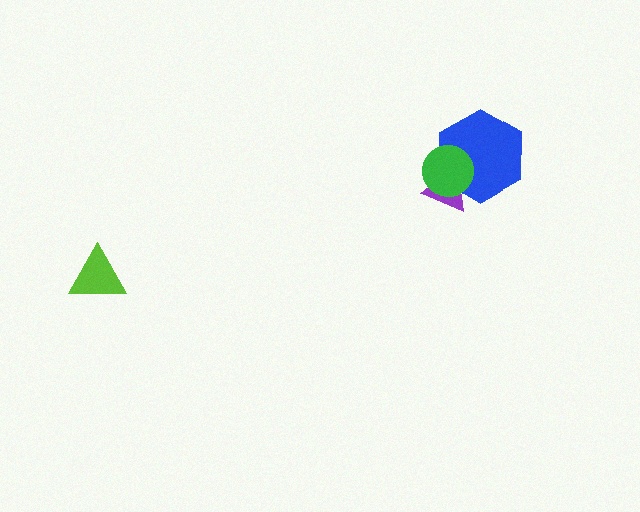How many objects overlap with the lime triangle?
0 objects overlap with the lime triangle.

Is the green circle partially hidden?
No, no other shape covers it.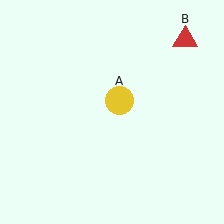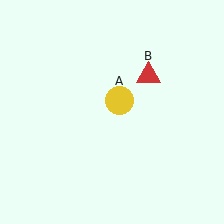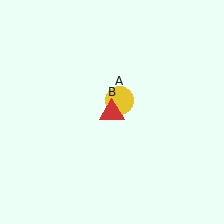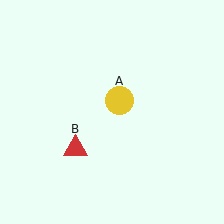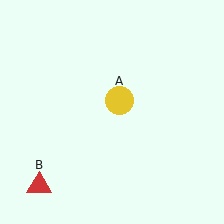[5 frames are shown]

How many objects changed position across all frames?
1 object changed position: red triangle (object B).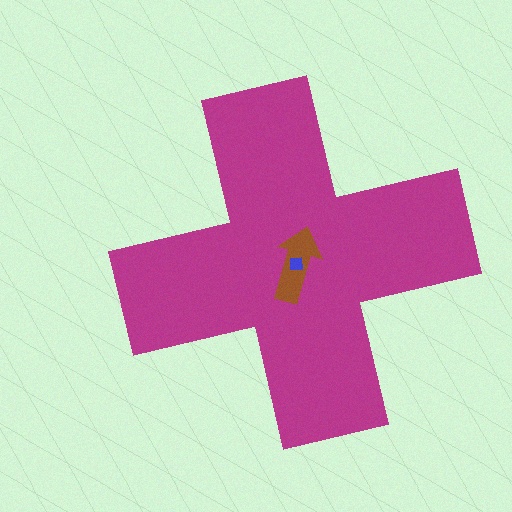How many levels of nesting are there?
3.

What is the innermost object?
The blue square.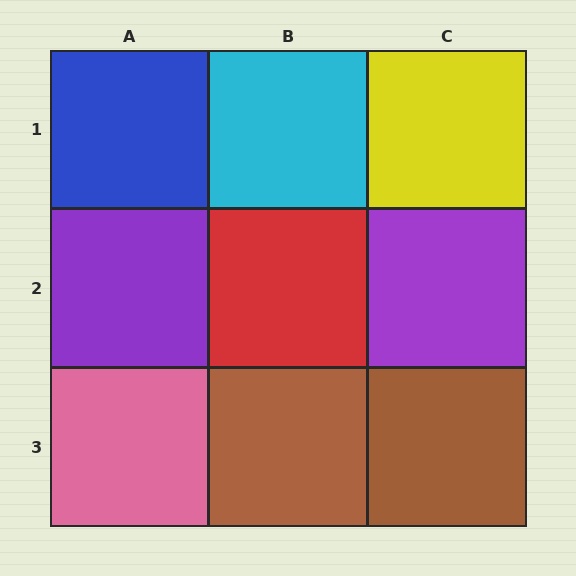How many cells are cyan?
1 cell is cyan.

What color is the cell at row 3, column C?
Brown.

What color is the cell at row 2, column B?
Red.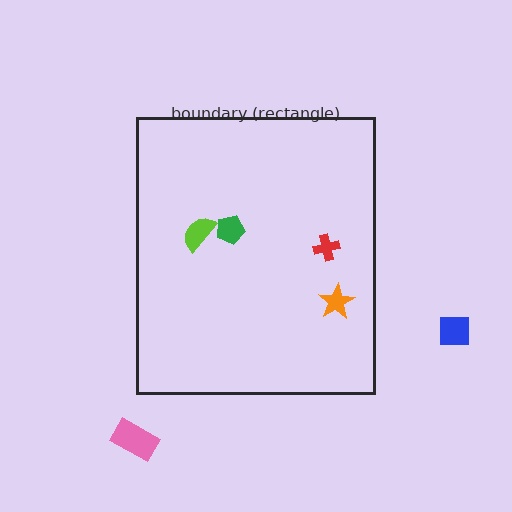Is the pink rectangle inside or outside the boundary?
Outside.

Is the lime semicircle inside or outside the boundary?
Inside.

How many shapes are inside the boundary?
4 inside, 2 outside.